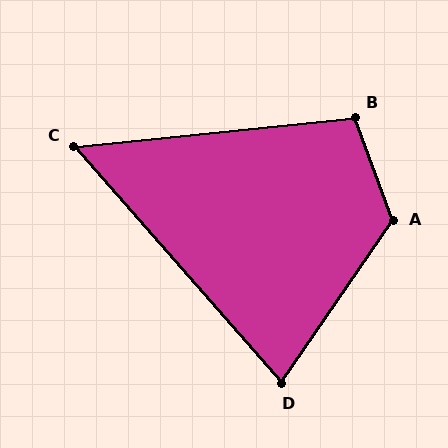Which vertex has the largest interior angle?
A, at approximately 125 degrees.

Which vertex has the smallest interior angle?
C, at approximately 55 degrees.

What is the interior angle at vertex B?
Approximately 104 degrees (obtuse).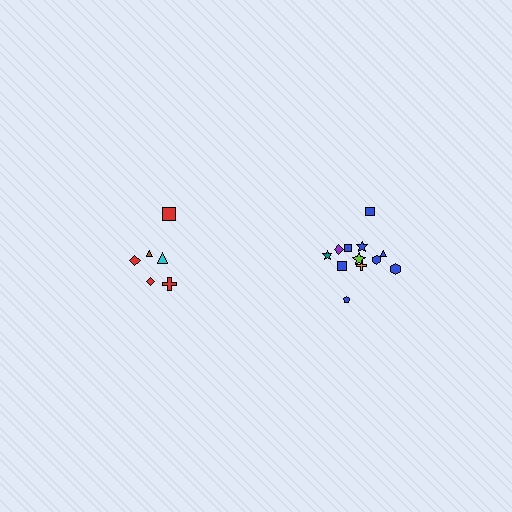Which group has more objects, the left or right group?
The right group.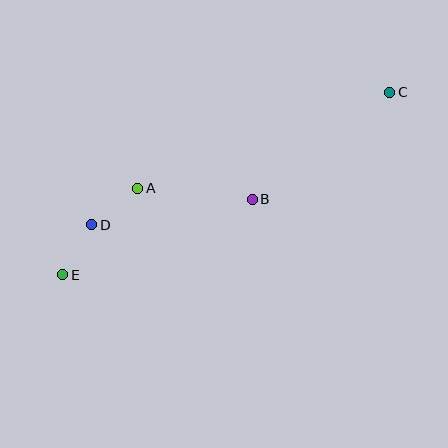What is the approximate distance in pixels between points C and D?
The distance between C and D is approximately 326 pixels.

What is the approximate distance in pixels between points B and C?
The distance between B and C is approximately 174 pixels.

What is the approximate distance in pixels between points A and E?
The distance between A and E is approximately 114 pixels.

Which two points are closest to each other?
Points D and E are closest to each other.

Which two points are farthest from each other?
Points C and E are farthest from each other.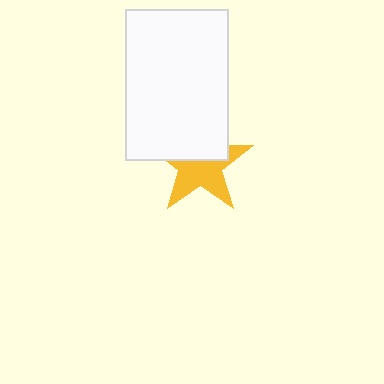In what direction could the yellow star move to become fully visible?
The yellow star could move down. That would shift it out from behind the white rectangle entirely.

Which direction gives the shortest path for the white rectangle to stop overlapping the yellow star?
Moving up gives the shortest separation.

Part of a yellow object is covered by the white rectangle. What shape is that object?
It is a star.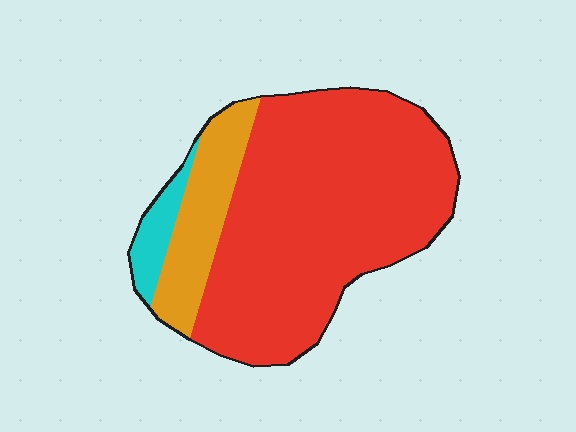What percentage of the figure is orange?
Orange covers roughly 15% of the figure.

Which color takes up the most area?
Red, at roughly 75%.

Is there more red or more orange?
Red.